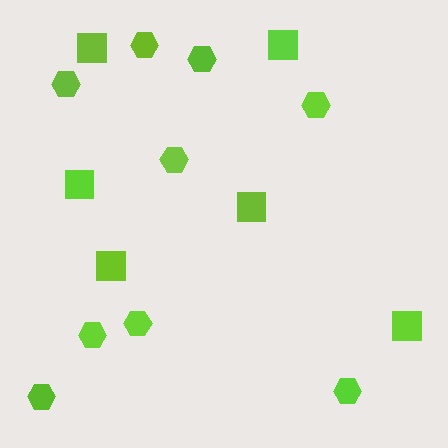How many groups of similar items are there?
There are 2 groups: one group of hexagons (9) and one group of squares (6).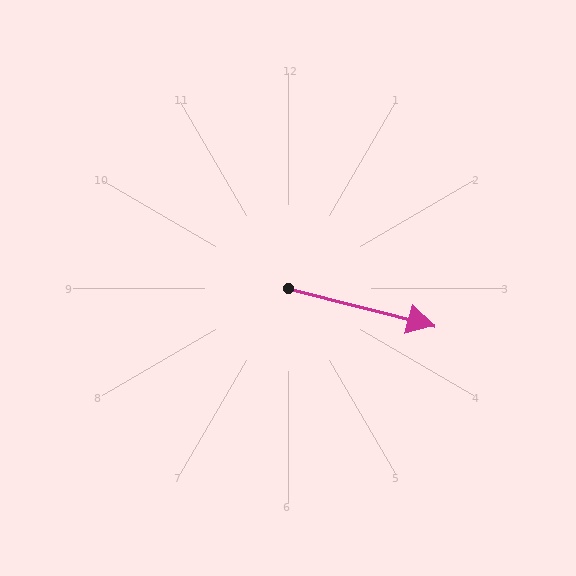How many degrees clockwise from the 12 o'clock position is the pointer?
Approximately 104 degrees.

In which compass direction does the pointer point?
East.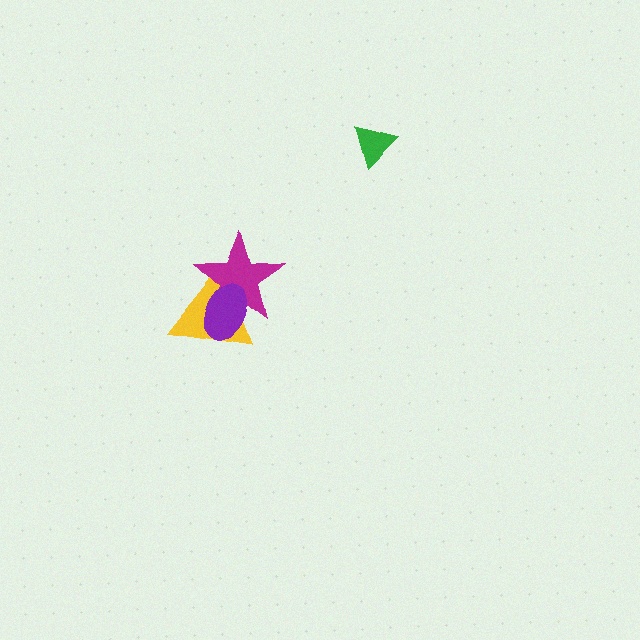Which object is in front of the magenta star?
The purple ellipse is in front of the magenta star.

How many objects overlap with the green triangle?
0 objects overlap with the green triangle.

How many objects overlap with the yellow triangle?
2 objects overlap with the yellow triangle.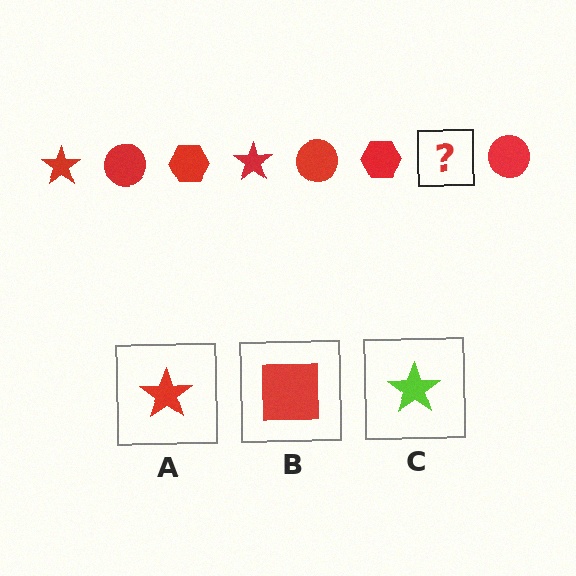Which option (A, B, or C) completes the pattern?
A.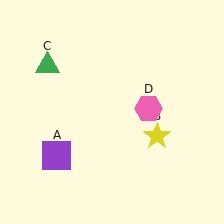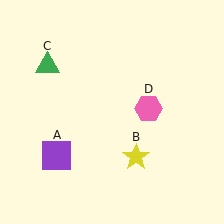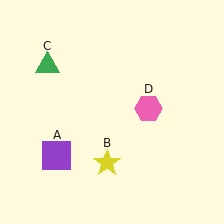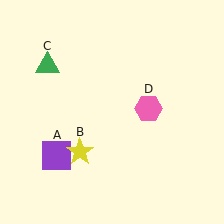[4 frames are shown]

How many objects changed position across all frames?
1 object changed position: yellow star (object B).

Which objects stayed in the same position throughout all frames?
Purple square (object A) and green triangle (object C) and pink hexagon (object D) remained stationary.